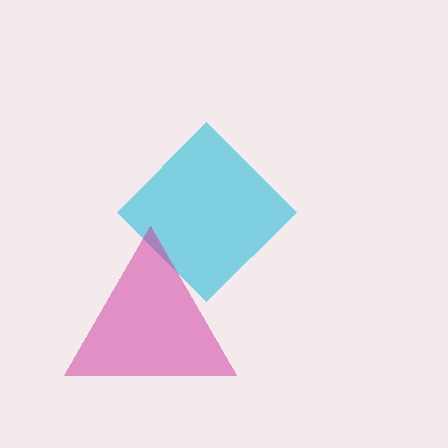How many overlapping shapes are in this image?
There are 2 overlapping shapes in the image.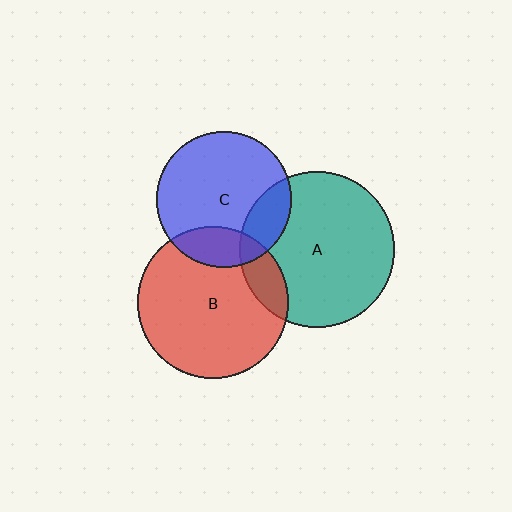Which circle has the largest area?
Circle A (teal).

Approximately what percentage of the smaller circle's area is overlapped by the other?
Approximately 20%.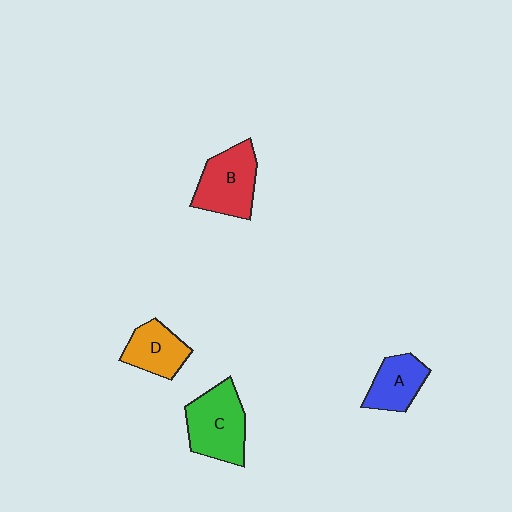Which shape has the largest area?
Shape C (green).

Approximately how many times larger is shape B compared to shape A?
Approximately 1.4 times.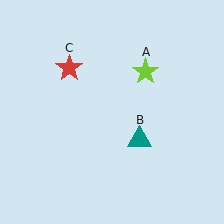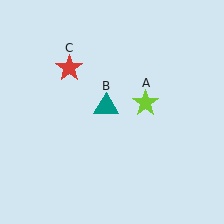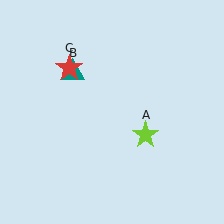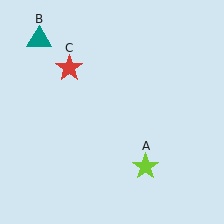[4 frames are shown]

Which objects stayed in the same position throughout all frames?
Red star (object C) remained stationary.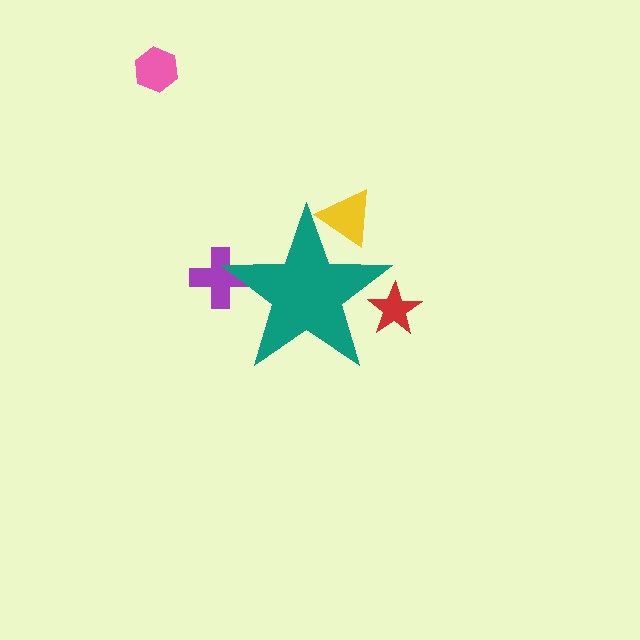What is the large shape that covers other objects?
A teal star.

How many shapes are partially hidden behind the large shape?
3 shapes are partially hidden.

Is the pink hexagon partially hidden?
No, the pink hexagon is fully visible.